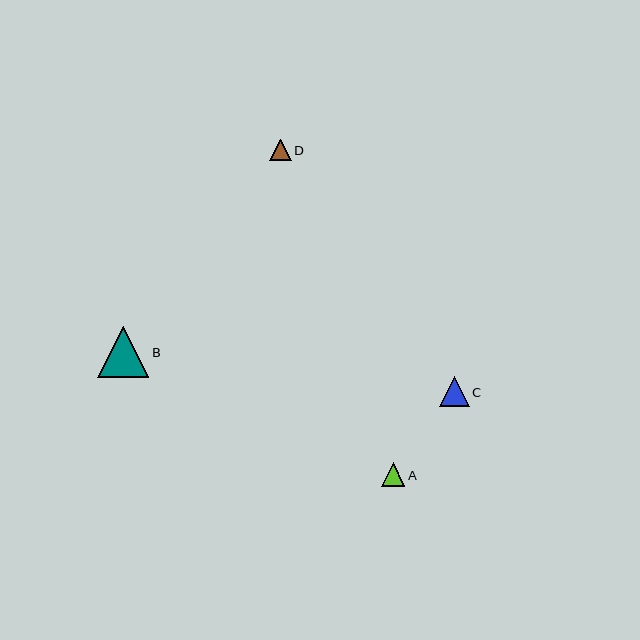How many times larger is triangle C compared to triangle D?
Triangle C is approximately 1.4 times the size of triangle D.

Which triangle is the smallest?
Triangle D is the smallest with a size of approximately 22 pixels.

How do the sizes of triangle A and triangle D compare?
Triangle A and triangle D are approximately the same size.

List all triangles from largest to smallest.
From largest to smallest: B, C, A, D.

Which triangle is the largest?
Triangle B is the largest with a size of approximately 51 pixels.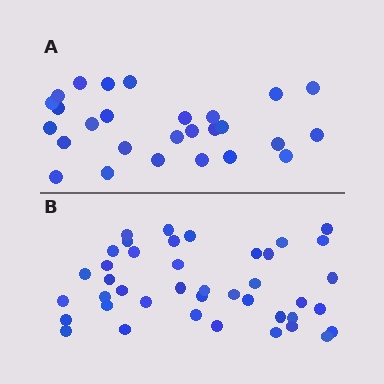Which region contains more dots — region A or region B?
Region B (the bottom region) has more dots.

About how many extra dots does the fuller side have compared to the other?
Region B has approximately 15 more dots than region A.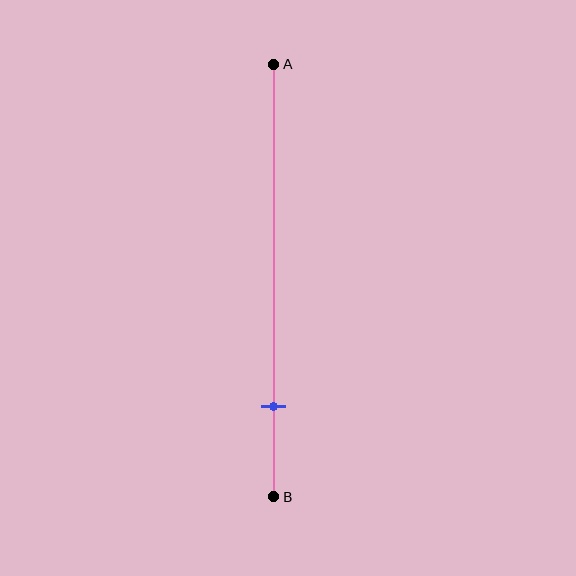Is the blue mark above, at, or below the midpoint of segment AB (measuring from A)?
The blue mark is below the midpoint of segment AB.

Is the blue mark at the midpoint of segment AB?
No, the mark is at about 80% from A, not at the 50% midpoint.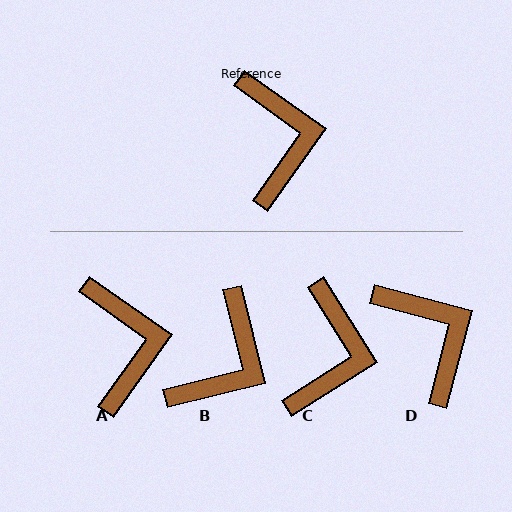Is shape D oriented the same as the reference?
No, it is off by about 21 degrees.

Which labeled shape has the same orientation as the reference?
A.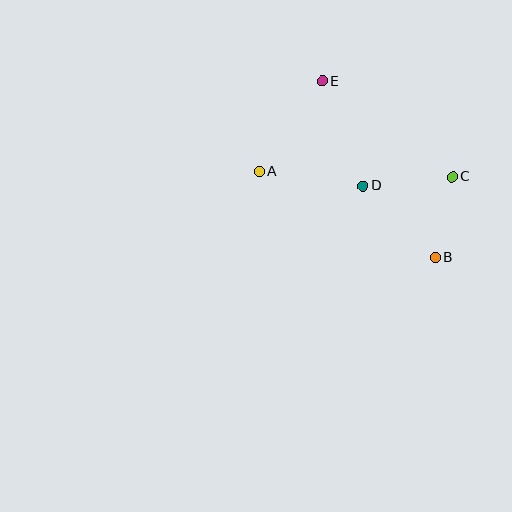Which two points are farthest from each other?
Points B and E are farthest from each other.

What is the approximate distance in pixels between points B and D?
The distance between B and D is approximately 101 pixels.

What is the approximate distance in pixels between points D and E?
The distance between D and E is approximately 113 pixels.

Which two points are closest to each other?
Points B and C are closest to each other.